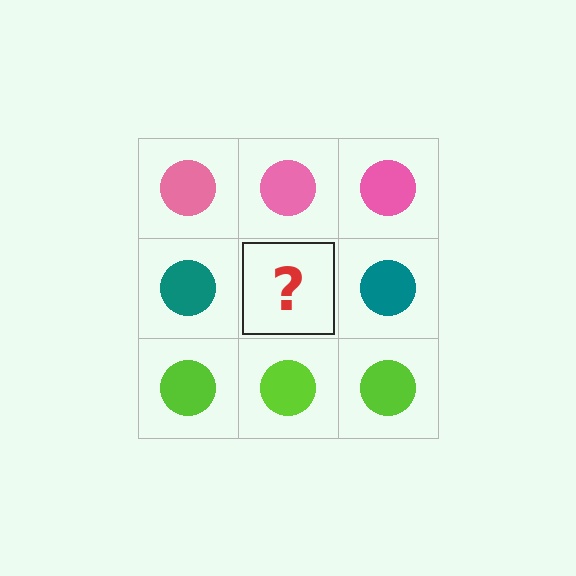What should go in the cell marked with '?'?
The missing cell should contain a teal circle.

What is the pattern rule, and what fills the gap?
The rule is that each row has a consistent color. The gap should be filled with a teal circle.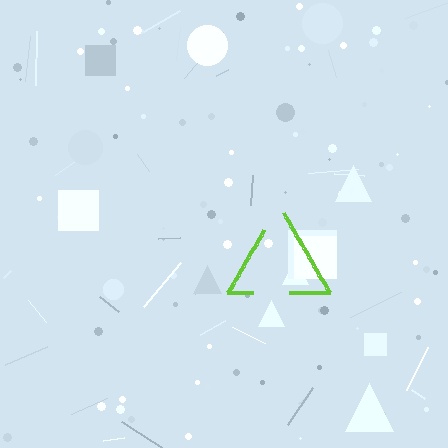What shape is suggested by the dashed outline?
The dashed outline suggests a triangle.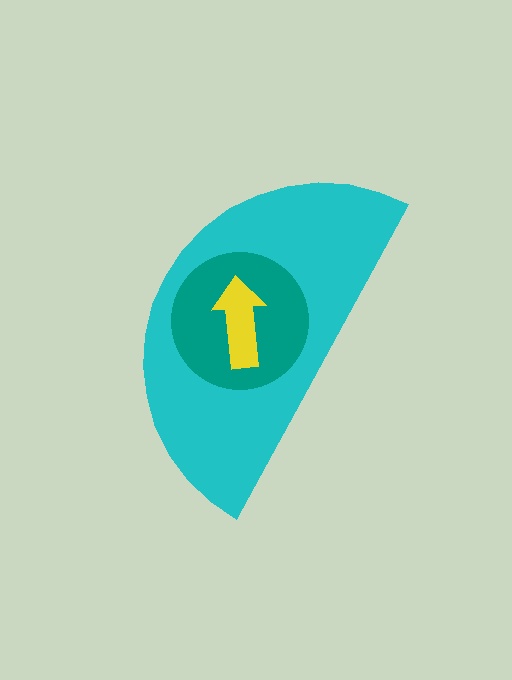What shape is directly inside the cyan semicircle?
The teal circle.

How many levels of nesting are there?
3.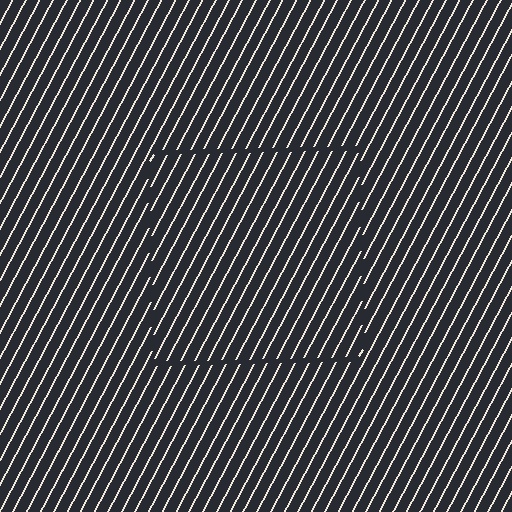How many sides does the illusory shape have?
4 sides — the line-ends trace a square.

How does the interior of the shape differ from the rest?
The interior of the shape contains the same grating, shifted by half a period — the contour is defined by the phase discontinuity where line-ends from the inner and outer gratings abut.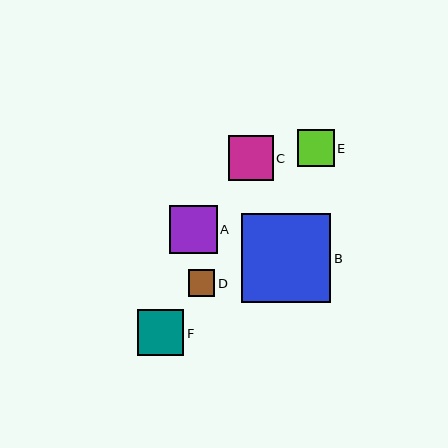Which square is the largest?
Square B is the largest with a size of approximately 90 pixels.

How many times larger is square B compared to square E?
Square B is approximately 2.4 times the size of square E.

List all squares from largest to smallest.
From largest to smallest: B, A, F, C, E, D.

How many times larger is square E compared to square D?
Square E is approximately 1.4 times the size of square D.